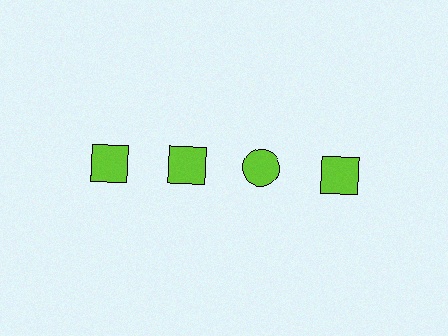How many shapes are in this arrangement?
There are 4 shapes arranged in a grid pattern.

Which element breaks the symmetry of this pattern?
The lime circle in the top row, center column breaks the symmetry. All other shapes are lime squares.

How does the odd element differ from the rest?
It has a different shape: circle instead of square.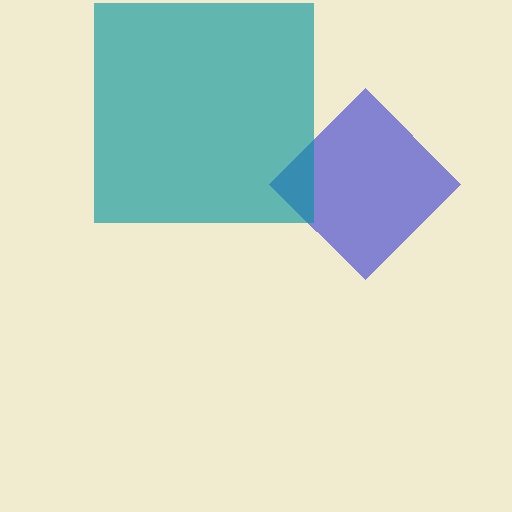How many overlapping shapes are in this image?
There are 2 overlapping shapes in the image.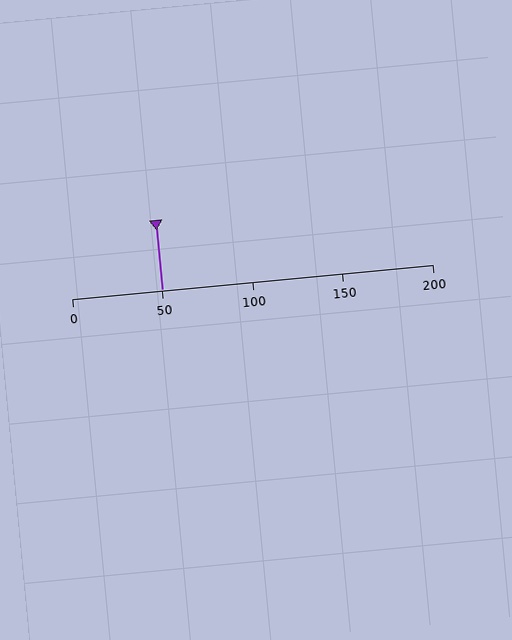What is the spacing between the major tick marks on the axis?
The major ticks are spaced 50 apart.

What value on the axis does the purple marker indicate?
The marker indicates approximately 50.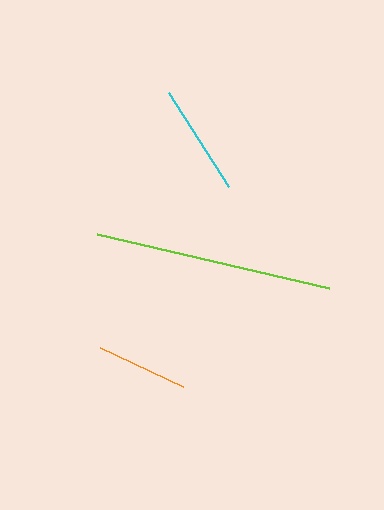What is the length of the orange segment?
The orange segment is approximately 91 pixels long.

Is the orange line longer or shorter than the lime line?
The lime line is longer than the orange line.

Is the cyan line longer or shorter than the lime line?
The lime line is longer than the cyan line.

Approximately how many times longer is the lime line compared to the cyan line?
The lime line is approximately 2.1 times the length of the cyan line.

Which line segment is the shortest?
The orange line is the shortest at approximately 91 pixels.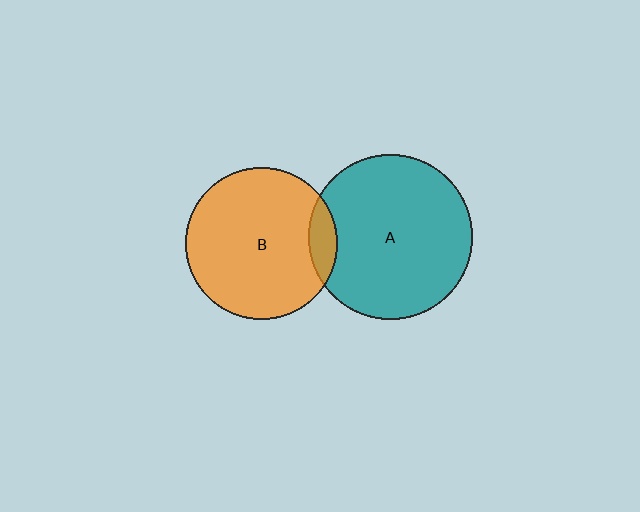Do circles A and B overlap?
Yes.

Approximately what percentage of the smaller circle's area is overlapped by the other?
Approximately 10%.